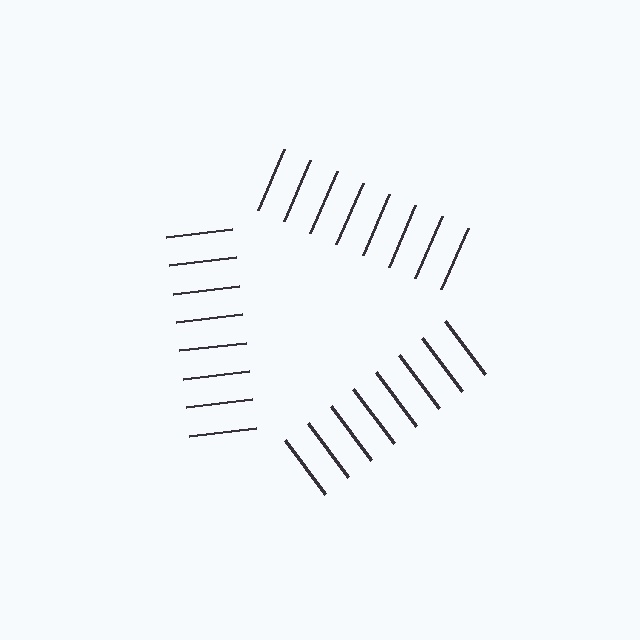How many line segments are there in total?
24 — 8 along each of the 3 edges.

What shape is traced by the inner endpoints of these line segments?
An illusory triangle — the line segments terminate on its edges but no continuous stroke is drawn.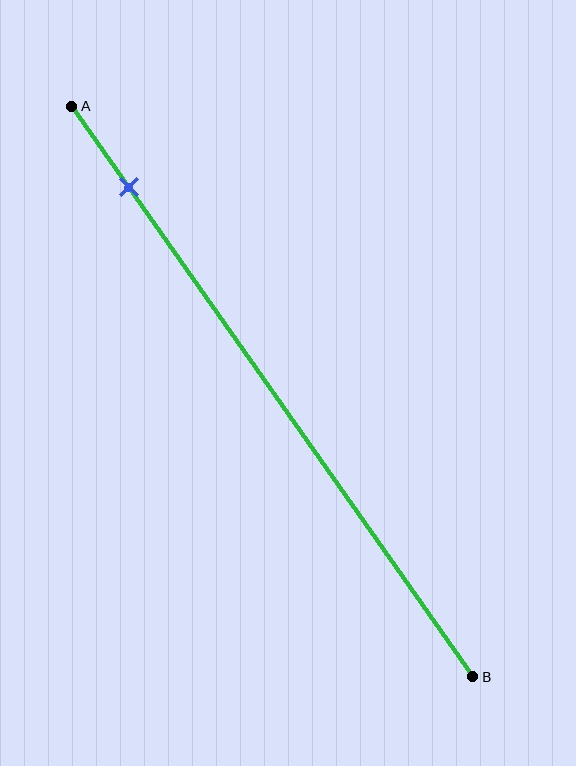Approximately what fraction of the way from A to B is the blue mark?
The blue mark is approximately 15% of the way from A to B.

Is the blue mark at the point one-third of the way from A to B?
No, the mark is at about 15% from A, not at the 33% one-third point.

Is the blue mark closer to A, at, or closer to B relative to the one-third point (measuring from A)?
The blue mark is closer to point A than the one-third point of segment AB.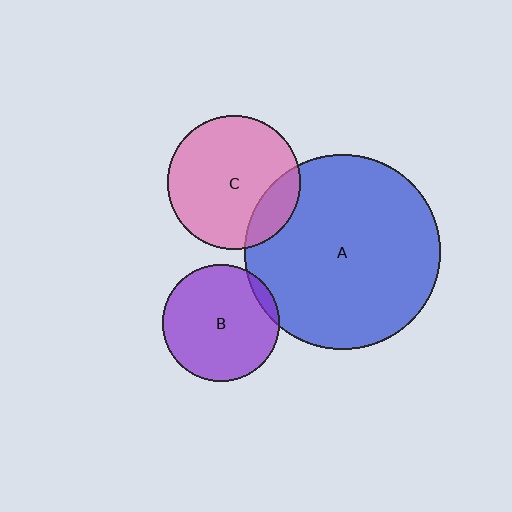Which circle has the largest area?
Circle A (blue).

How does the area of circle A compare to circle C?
Approximately 2.1 times.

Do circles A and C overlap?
Yes.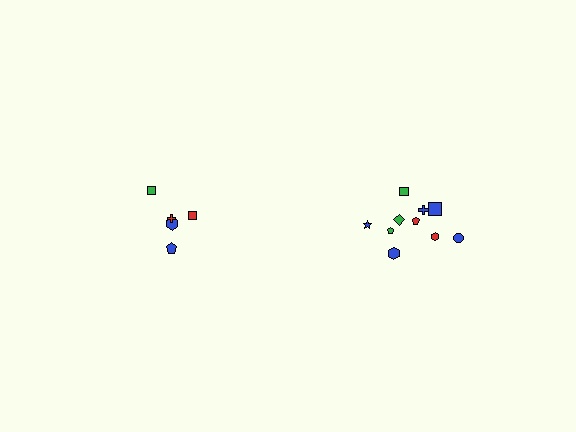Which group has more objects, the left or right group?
The right group.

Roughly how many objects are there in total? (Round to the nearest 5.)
Roughly 15 objects in total.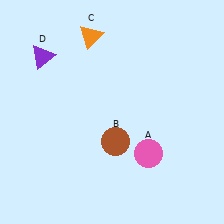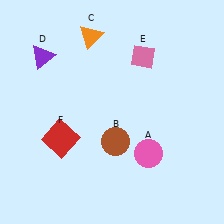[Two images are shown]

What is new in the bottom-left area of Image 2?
A red square (F) was added in the bottom-left area of Image 2.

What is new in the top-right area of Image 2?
A pink diamond (E) was added in the top-right area of Image 2.